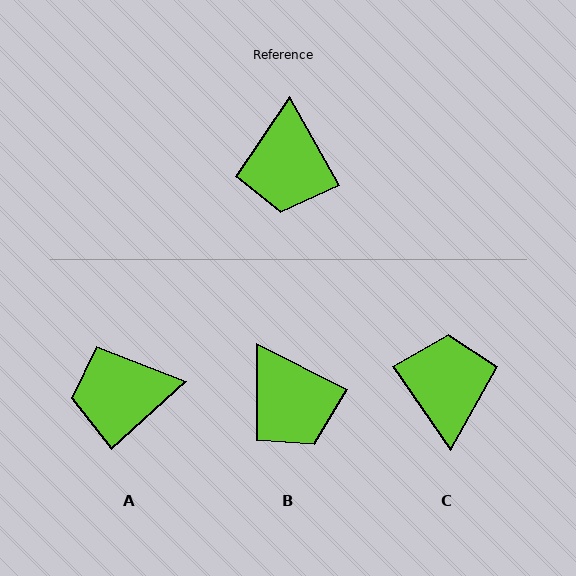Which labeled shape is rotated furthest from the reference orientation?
C, about 175 degrees away.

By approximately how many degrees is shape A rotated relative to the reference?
Approximately 77 degrees clockwise.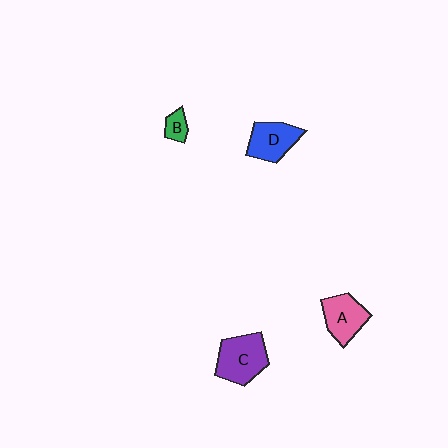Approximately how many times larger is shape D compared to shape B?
Approximately 2.7 times.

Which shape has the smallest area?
Shape B (green).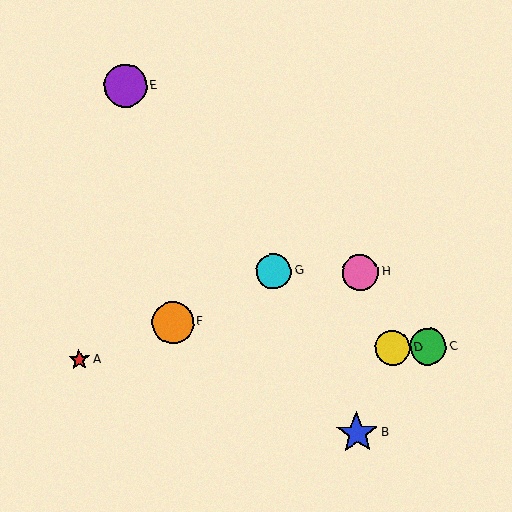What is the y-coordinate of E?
Object E is at y≈85.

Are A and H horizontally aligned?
No, A is at y≈360 and H is at y≈273.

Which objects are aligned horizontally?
Objects A, C, D are aligned horizontally.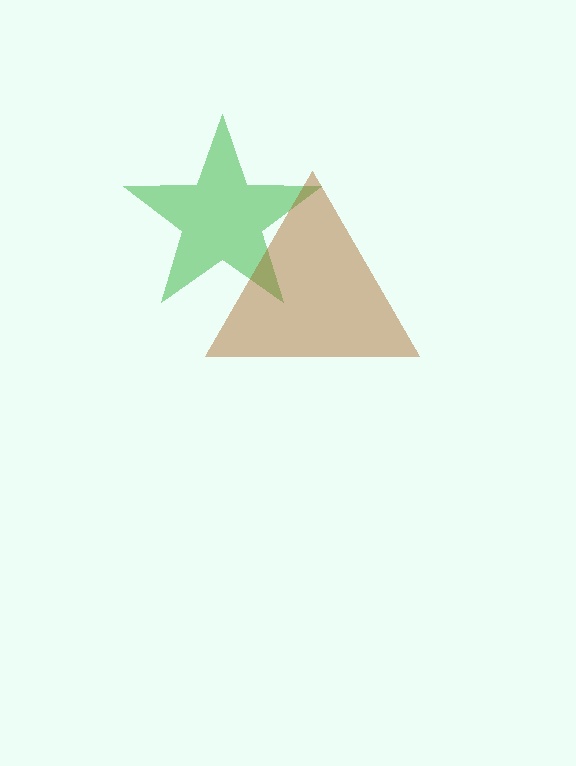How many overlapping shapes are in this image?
There are 2 overlapping shapes in the image.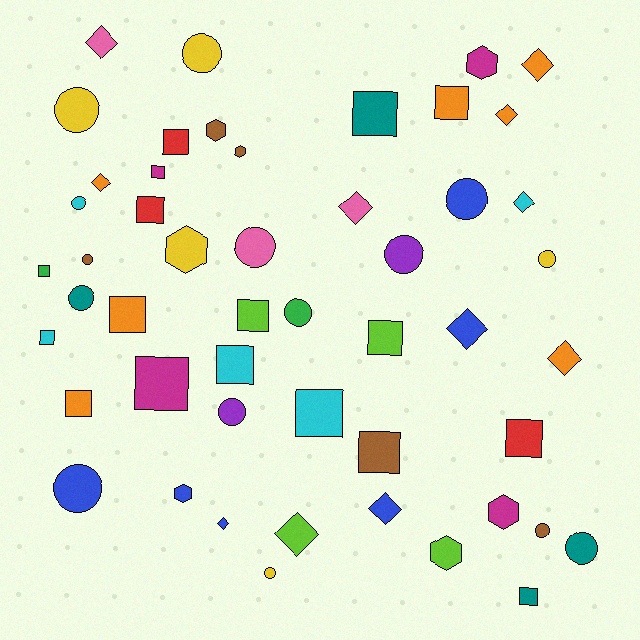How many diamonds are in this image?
There are 11 diamonds.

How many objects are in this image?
There are 50 objects.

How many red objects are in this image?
There are 3 red objects.